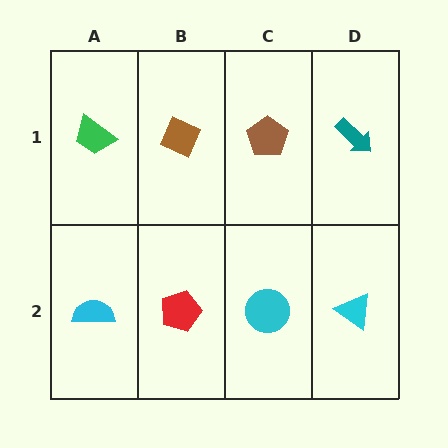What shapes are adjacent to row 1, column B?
A red pentagon (row 2, column B), a green trapezoid (row 1, column A), a brown pentagon (row 1, column C).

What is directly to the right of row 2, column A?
A red pentagon.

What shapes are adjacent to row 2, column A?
A green trapezoid (row 1, column A), a red pentagon (row 2, column B).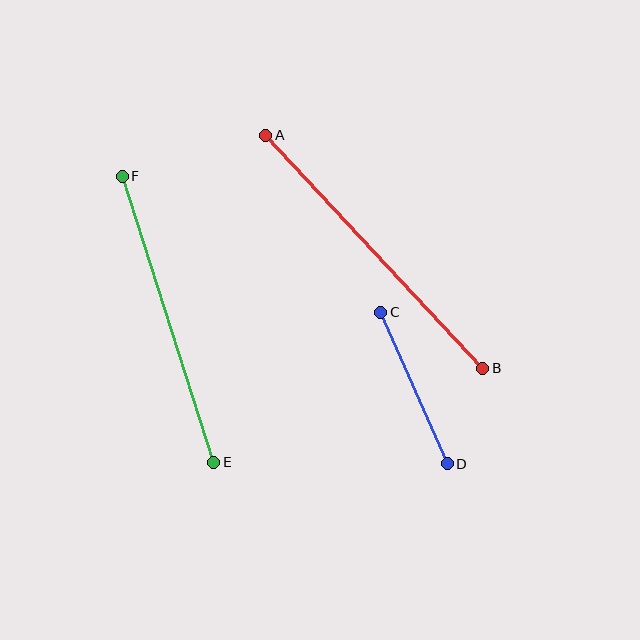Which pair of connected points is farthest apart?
Points A and B are farthest apart.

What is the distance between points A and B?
The distance is approximately 319 pixels.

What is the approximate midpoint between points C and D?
The midpoint is at approximately (414, 388) pixels.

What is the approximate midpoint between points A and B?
The midpoint is at approximately (374, 252) pixels.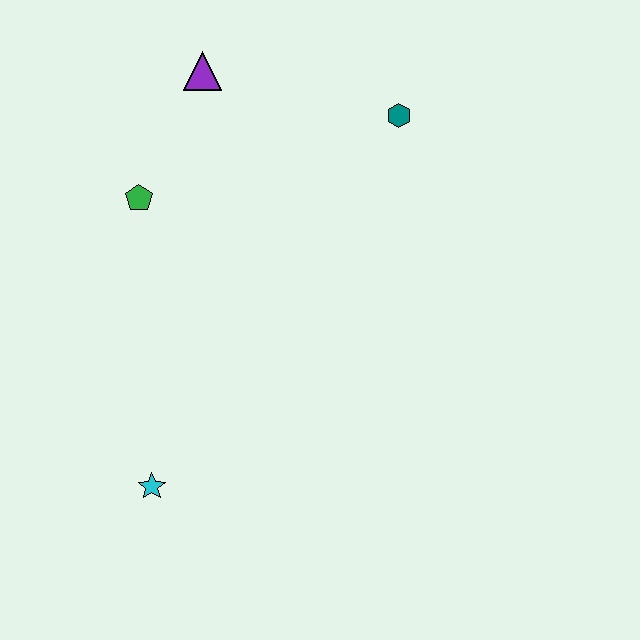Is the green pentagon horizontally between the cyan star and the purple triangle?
No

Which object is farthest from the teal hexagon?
The cyan star is farthest from the teal hexagon.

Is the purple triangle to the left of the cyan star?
No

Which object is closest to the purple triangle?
The green pentagon is closest to the purple triangle.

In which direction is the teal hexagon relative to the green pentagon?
The teal hexagon is to the right of the green pentagon.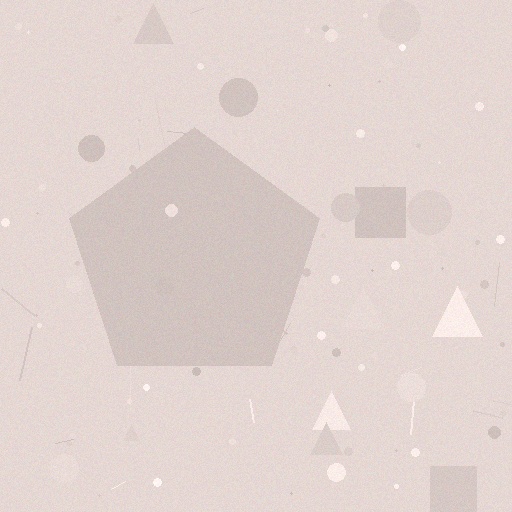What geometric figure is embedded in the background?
A pentagon is embedded in the background.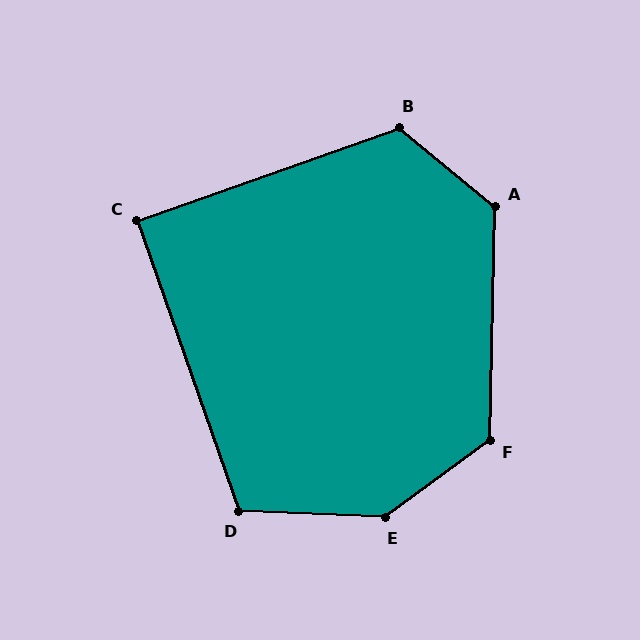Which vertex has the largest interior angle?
E, at approximately 141 degrees.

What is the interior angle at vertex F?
Approximately 128 degrees (obtuse).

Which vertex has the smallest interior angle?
C, at approximately 90 degrees.